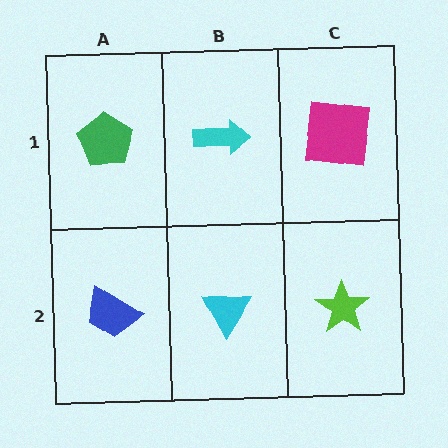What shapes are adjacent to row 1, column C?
A lime star (row 2, column C), a cyan arrow (row 1, column B).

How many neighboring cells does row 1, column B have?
3.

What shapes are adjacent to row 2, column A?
A green pentagon (row 1, column A), a cyan triangle (row 2, column B).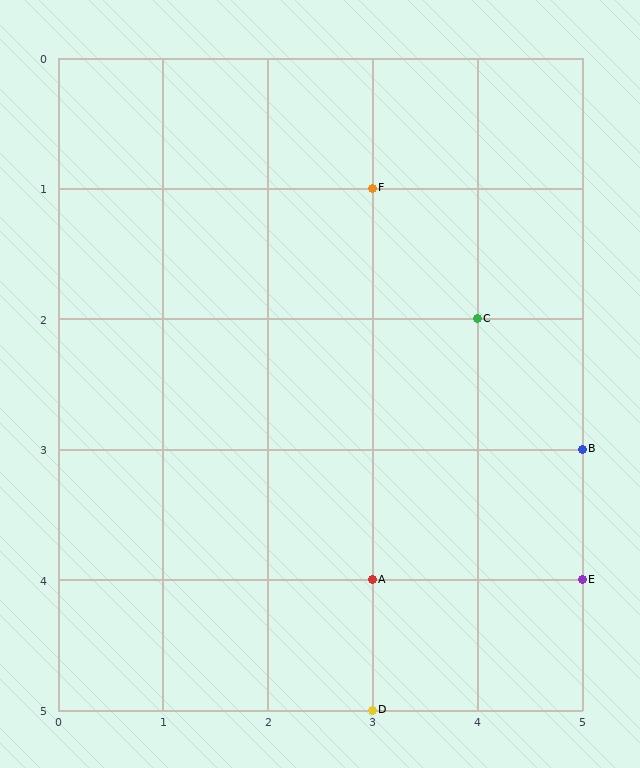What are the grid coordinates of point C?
Point C is at grid coordinates (4, 2).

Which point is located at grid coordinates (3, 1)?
Point F is at (3, 1).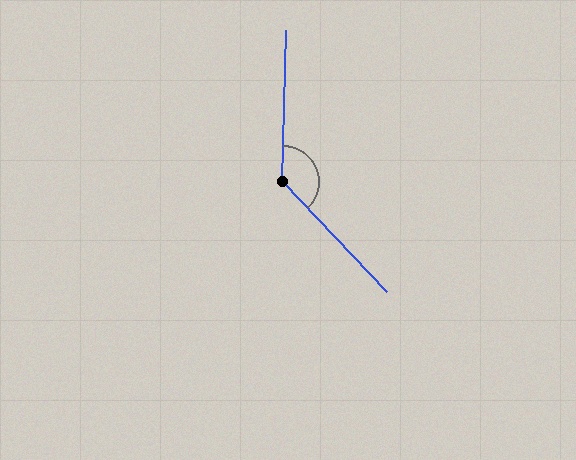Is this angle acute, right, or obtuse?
It is obtuse.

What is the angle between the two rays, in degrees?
Approximately 135 degrees.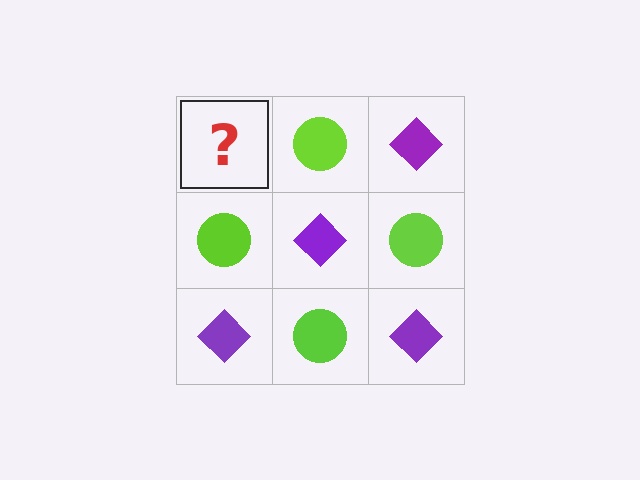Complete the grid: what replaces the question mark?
The question mark should be replaced with a purple diamond.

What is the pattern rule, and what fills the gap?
The rule is that it alternates purple diamond and lime circle in a checkerboard pattern. The gap should be filled with a purple diamond.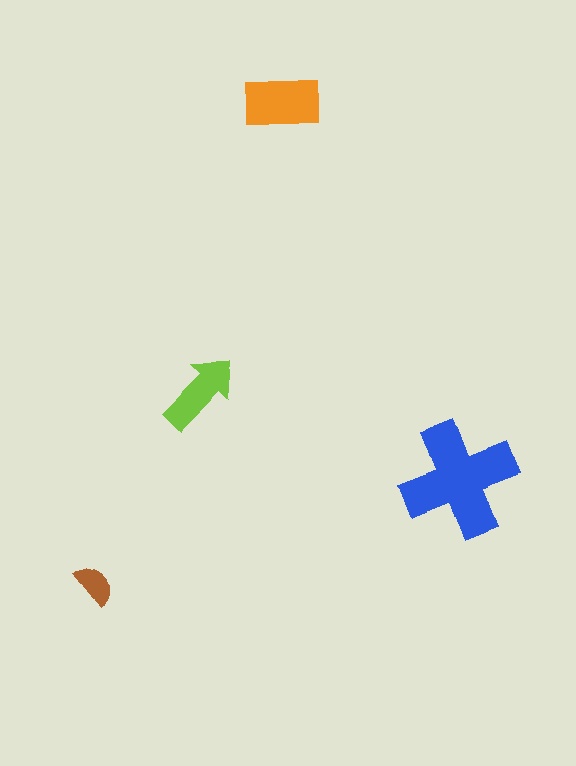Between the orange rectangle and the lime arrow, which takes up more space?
The orange rectangle.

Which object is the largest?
The blue cross.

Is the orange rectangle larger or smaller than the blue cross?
Smaller.